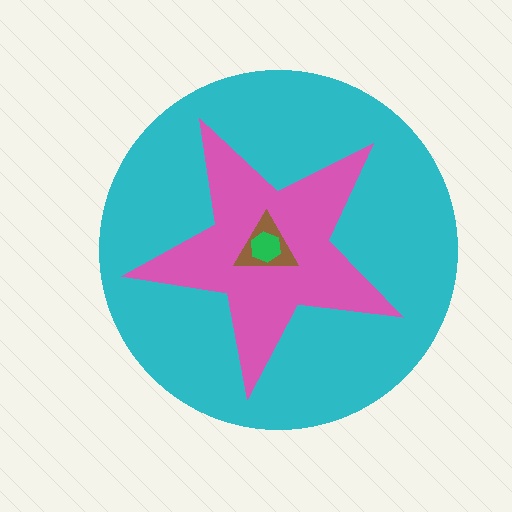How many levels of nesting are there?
4.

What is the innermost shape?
The green hexagon.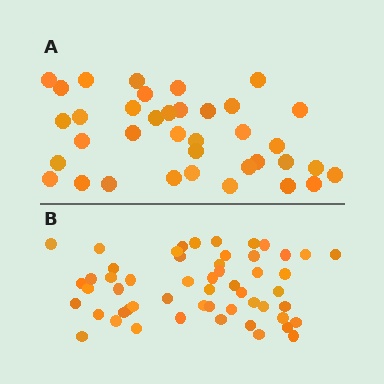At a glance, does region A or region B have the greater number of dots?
Region B (the bottom region) has more dots.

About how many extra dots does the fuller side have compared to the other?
Region B has approximately 15 more dots than region A.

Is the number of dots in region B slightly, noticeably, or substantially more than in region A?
Region B has substantially more. The ratio is roughly 1.5 to 1.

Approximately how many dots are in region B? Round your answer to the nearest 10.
About 50 dots. (The exact count is 54, which rounds to 50.)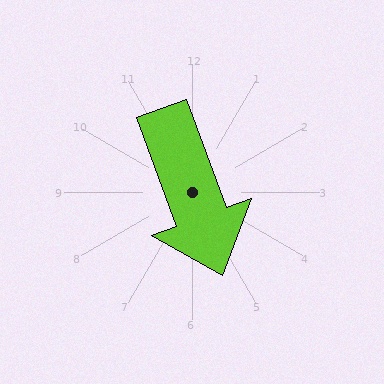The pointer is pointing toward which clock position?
Roughly 5 o'clock.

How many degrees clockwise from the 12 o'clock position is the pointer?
Approximately 160 degrees.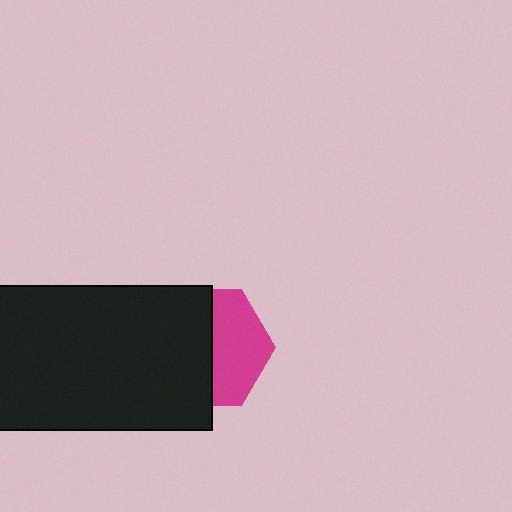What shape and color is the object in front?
The object in front is a black rectangle.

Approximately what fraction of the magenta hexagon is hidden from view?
Roughly 55% of the magenta hexagon is hidden behind the black rectangle.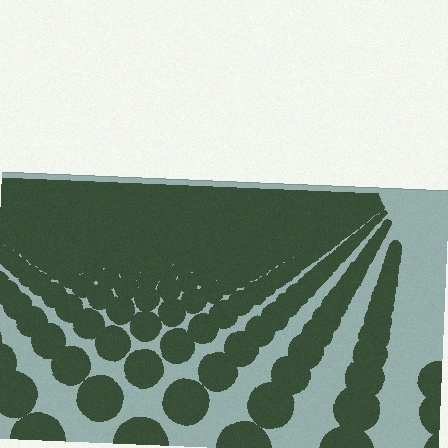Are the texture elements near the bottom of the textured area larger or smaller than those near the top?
Larger. Near the bottom, elements are closer to the viewer and appear at a bigger on-screen size.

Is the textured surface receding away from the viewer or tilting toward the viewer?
The surface is receding away from the viewer. Texture elements get smaller and denser toward the top.